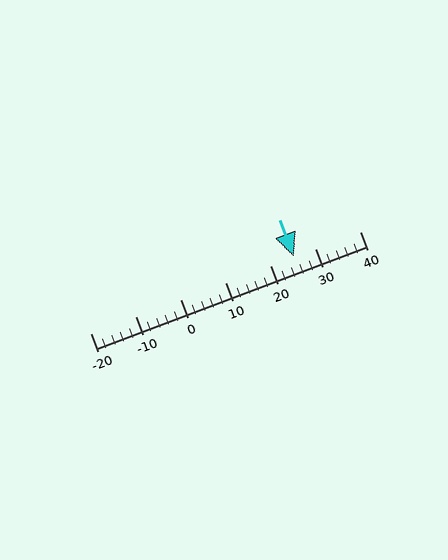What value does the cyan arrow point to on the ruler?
The cyan arrow points to approximately 25.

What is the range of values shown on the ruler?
The ruler shows values from -20 to 40.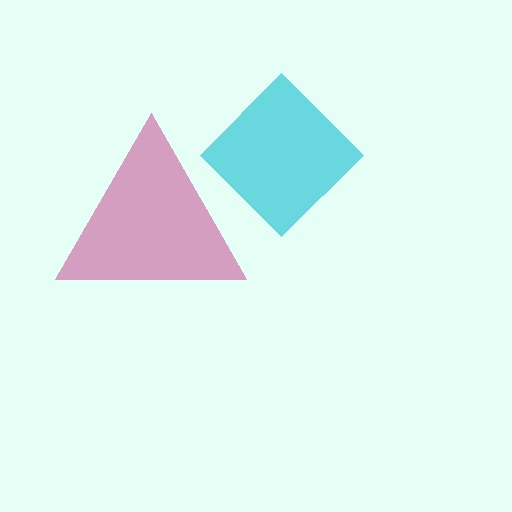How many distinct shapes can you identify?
There are 2 distinct shapes: a cyan diamond, a magenta triangle.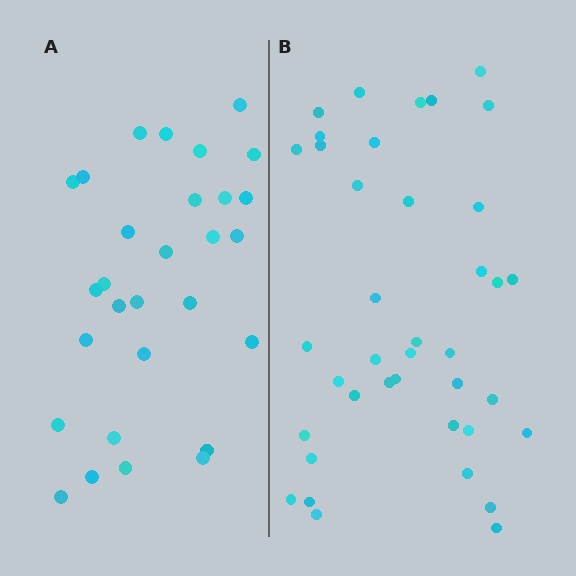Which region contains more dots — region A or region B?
Region B (the right region) has more dots.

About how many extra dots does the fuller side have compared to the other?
Region B has roughly 10 or so more dots than region A.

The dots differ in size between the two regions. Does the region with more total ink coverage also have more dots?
No. Region A has more total ink coverage because its dots are larger, but region B actually contains more individual dots. Total area can be misleading — the number of items is what matters here.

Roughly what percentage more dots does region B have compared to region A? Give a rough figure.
About 35% more.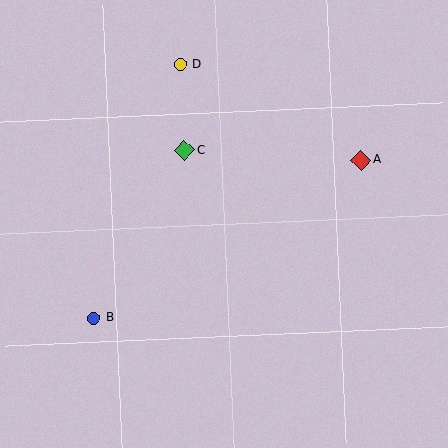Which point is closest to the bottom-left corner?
Point B is closest to the bottom-left corner.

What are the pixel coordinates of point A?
Point A is at (361, 160).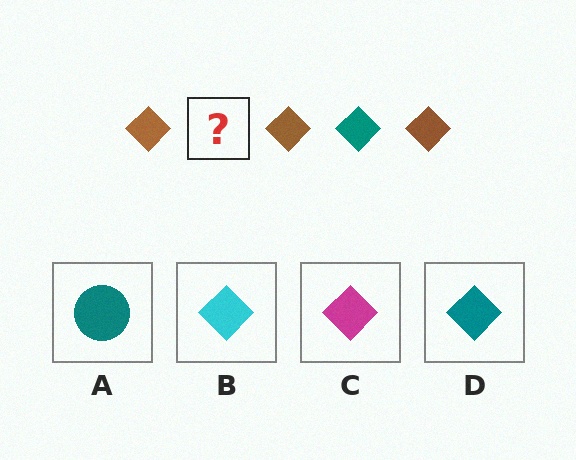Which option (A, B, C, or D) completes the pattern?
D.